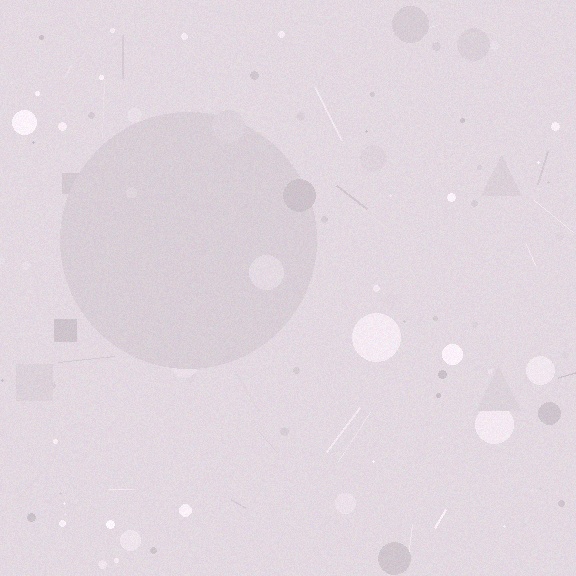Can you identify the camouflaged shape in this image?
The camouflaged shape is a circle.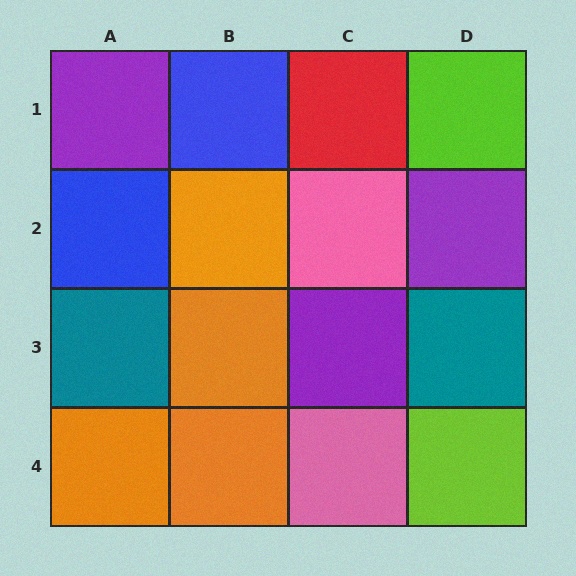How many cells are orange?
4 cells are orange.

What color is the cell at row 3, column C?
Purple.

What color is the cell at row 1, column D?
Lime.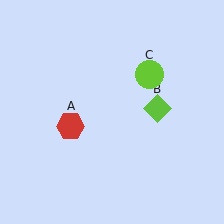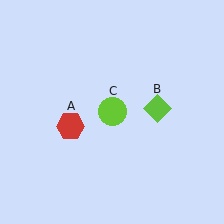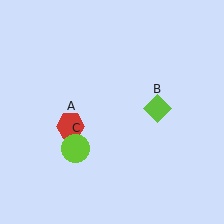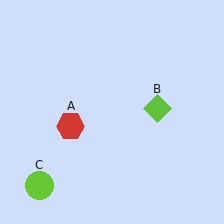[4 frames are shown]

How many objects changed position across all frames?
1 object changed position: lime circle (object C).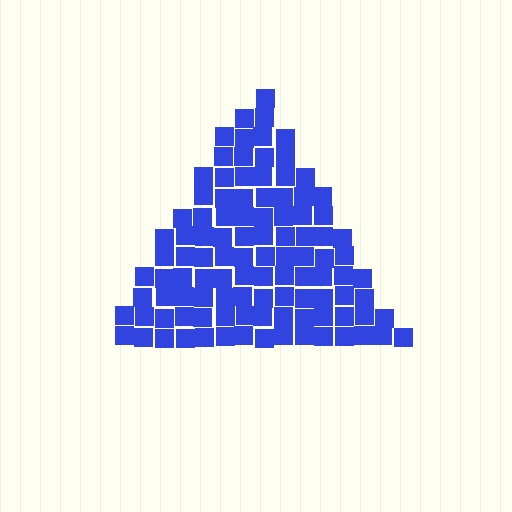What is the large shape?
The large shape is a triangle.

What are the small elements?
The small elements are squares.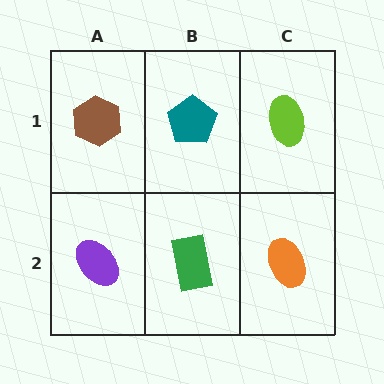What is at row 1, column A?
A brown hexagon.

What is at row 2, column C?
An orange ellipse.